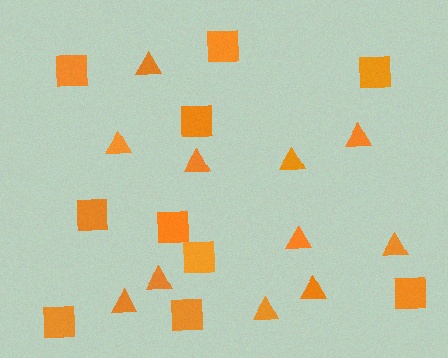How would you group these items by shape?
There are 2 groups: one group of triangles (11) and one group of squares (10).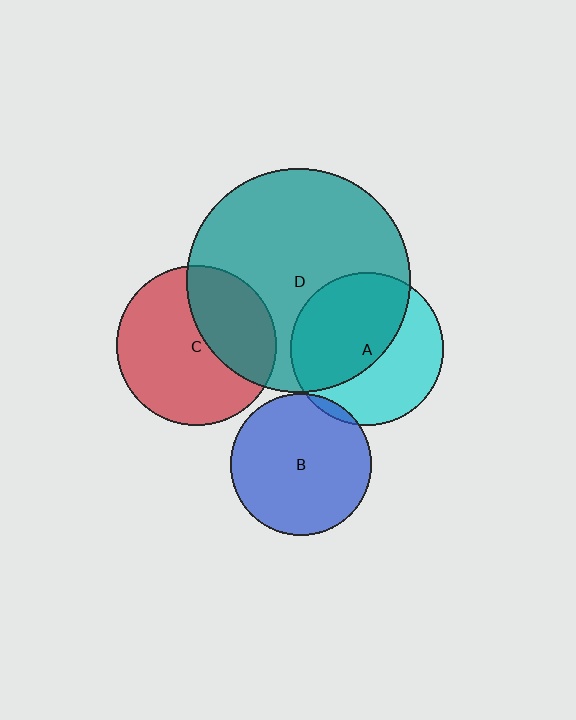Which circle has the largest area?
Circle D (teal).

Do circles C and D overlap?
Yes.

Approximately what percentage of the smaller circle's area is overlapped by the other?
Approximately 35%.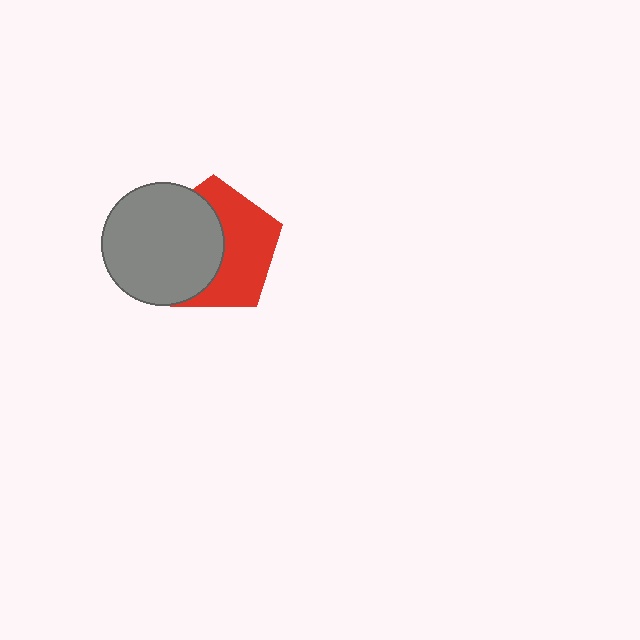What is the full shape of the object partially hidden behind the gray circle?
The partially hidden object is a red pentagon.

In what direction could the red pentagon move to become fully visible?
The red pentagon could move right. That would shift it out from behind the gray circle entirely.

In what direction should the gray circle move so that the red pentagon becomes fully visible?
The gray circle should move left. That is the shortest direction to clear the overlap and leave the red pentagon fully visible.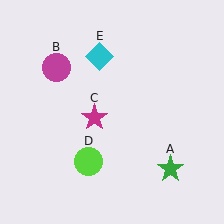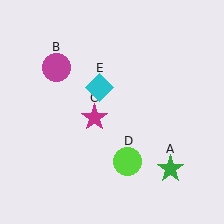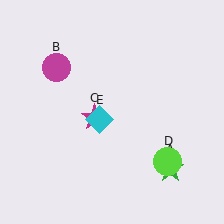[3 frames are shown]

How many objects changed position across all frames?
2 objects changed position: lime circle (object D), cyan diamond (object E).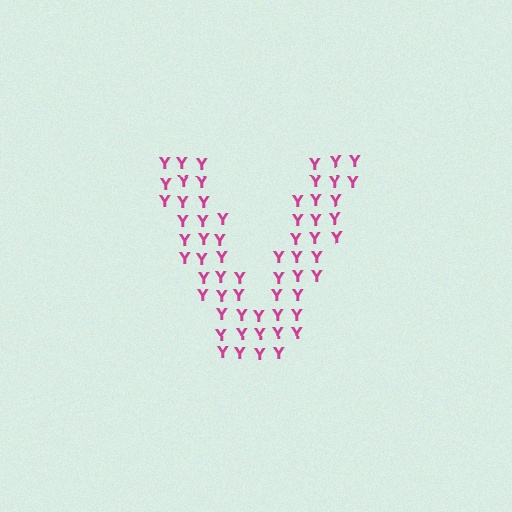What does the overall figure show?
The overall figure shows the letter V.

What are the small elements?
The small elements are letter Y's.